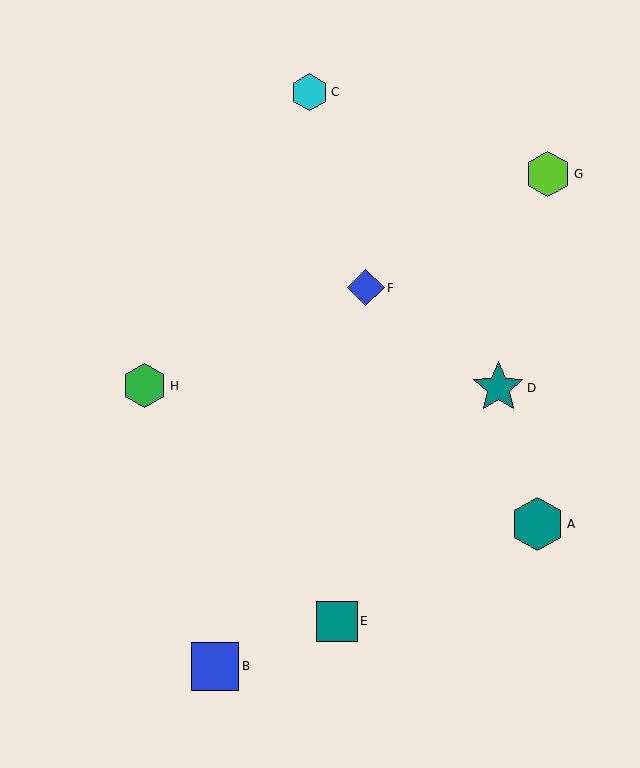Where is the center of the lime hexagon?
The center of the lime hexagon is at (548, 174).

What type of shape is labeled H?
Shape H is a green hexagon.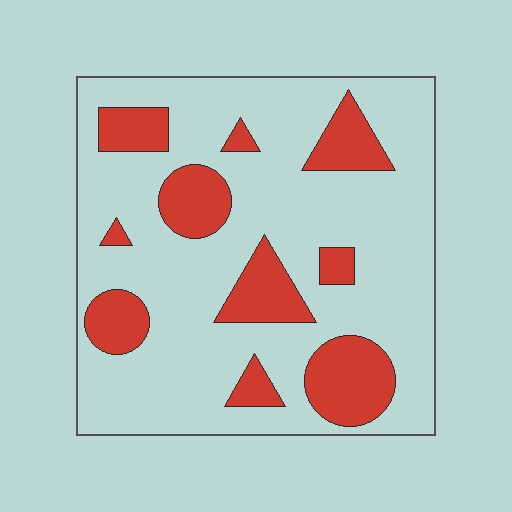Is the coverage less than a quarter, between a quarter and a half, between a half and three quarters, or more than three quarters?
Less than a quarter.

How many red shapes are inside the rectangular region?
10.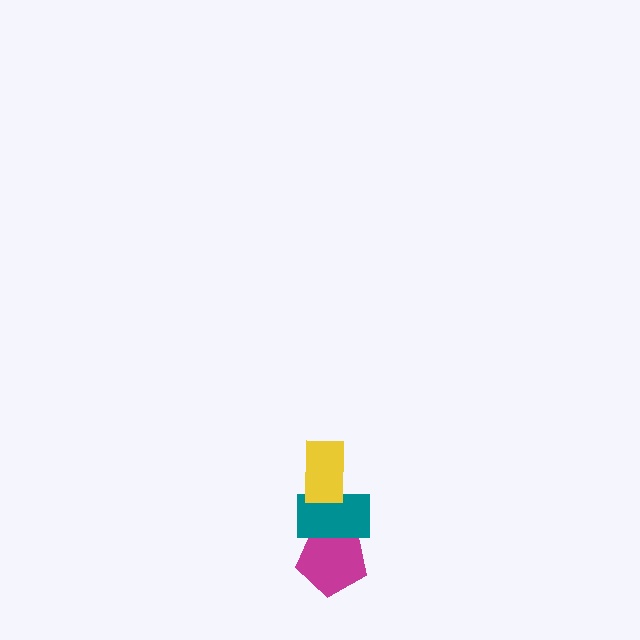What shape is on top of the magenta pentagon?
The teal rectangle is on top of the magenta pentagon.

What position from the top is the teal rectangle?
The teal rectangle is 2nd from the top.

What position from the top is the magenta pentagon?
The magenta pentagon is 3rd from the top.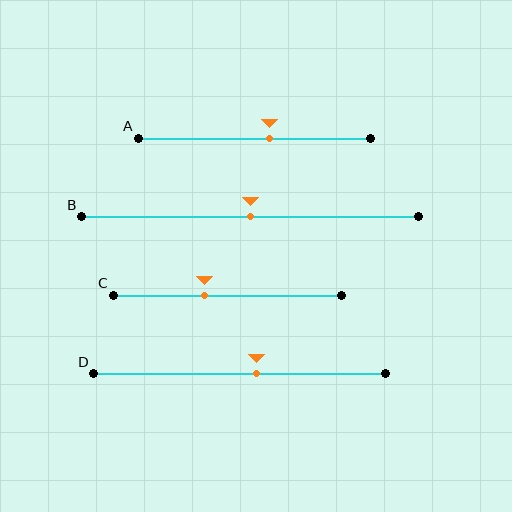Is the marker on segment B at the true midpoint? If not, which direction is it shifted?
Yes, the marker on segment B is at the true midpoint.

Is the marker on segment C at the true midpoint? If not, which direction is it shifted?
No, the marker on segment C is shifted to the left by about 10% of the segment length.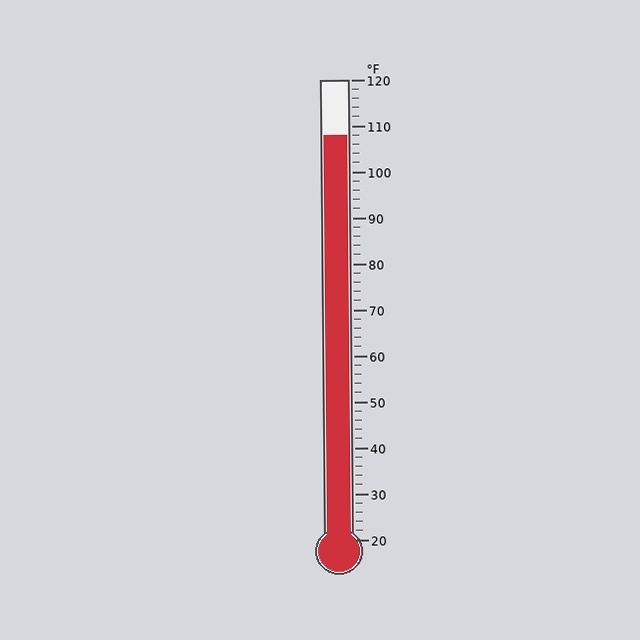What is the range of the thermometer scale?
The thermometer scale ranges from 20°F to 120°F.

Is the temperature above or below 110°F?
The temperature is below 110°F.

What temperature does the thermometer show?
The thermometer shows approximately 108°F.